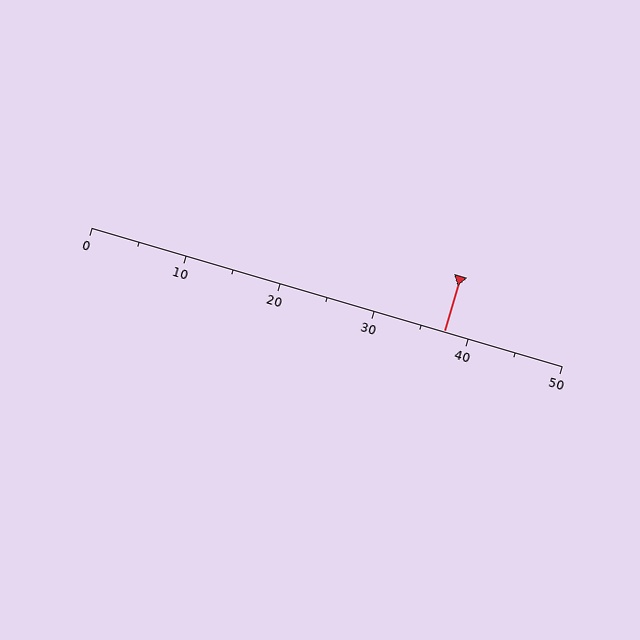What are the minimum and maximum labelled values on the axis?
The axis runs from 0 to 50.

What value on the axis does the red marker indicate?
The marker indicates approximately 37.5.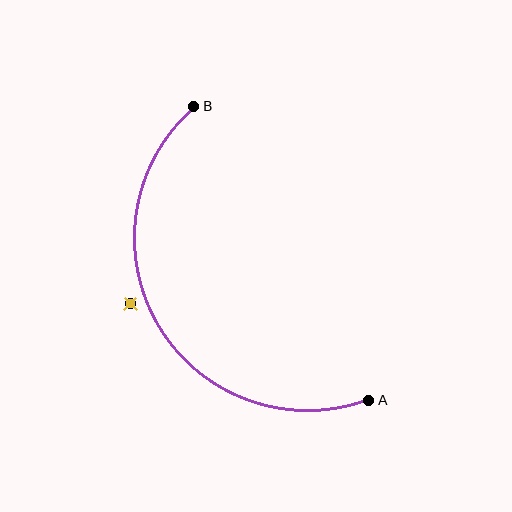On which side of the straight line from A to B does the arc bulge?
The arc bulges to the left of the straight line connecting A and B.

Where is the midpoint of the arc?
The arc midpoint is the point on the curve farthest from the straight line joining A and B. It sits to the left of that line.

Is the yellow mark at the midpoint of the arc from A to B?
No — the yellow mark does not lie on the arc at all. It sits slightly outside the curve.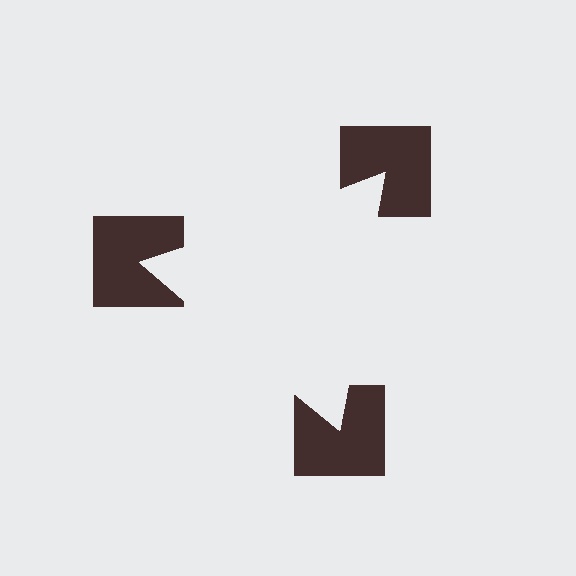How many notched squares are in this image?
There are 3 — one at each vertex of the illusory triangle.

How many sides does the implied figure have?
3 sides.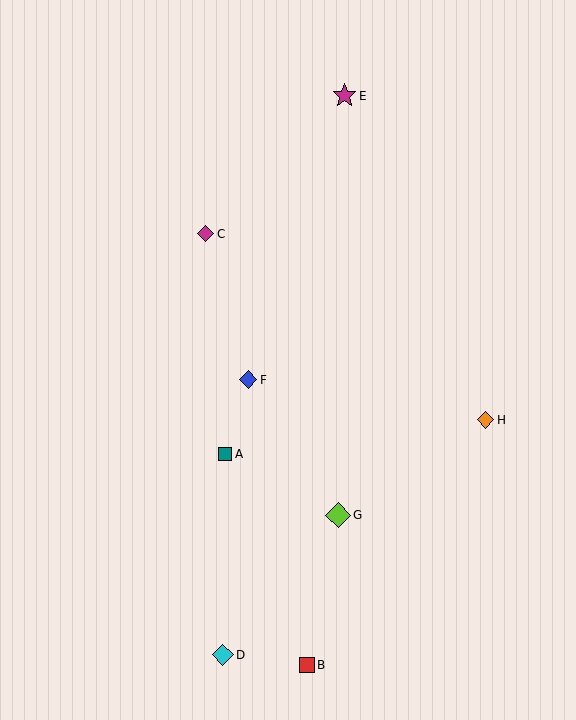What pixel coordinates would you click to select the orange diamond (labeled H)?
Click at (486, 420) to select the orange diamond H.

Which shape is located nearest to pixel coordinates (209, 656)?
The cyan diamond (labeled D) at (223, 655) is nearest to that location.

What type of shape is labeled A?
Shape A is a teal square.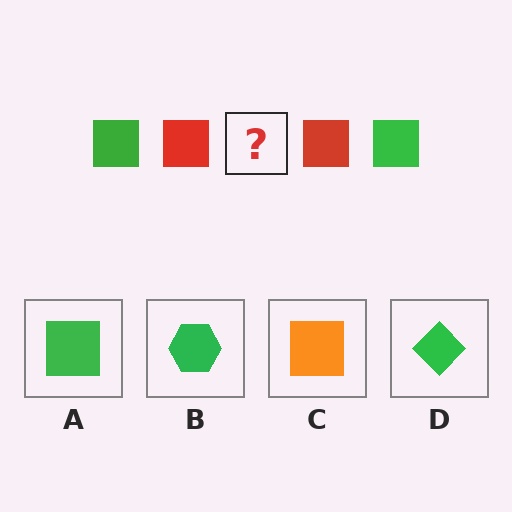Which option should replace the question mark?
Option A.